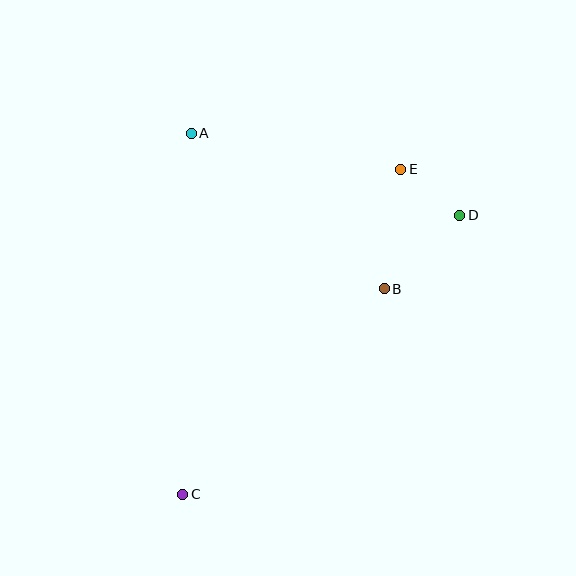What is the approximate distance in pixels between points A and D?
The distance between A and D is approximately 280 pixels.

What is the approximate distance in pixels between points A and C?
The distance between A and C is approximately 361 pixels.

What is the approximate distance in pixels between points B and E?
The distance between B and E is approximately 121 pixels.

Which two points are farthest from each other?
Points C and D are farthest from each other.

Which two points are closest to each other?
Points D and E are closest to each other.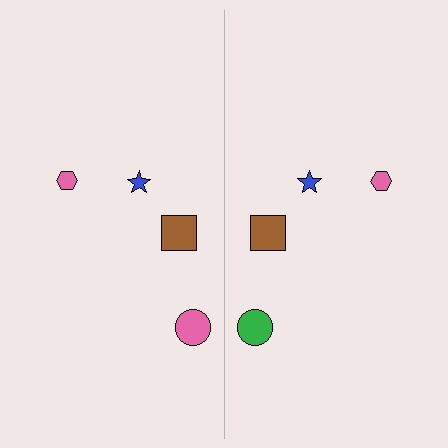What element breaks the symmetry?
The green circle on the right side breaks the symmetry — its mirror counterpart is pink.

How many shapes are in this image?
There are 8 shapes in this image.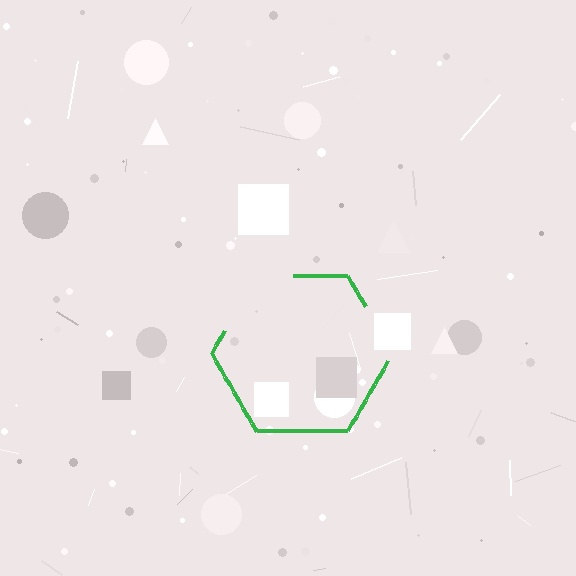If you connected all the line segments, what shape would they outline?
They would outline a hexagon.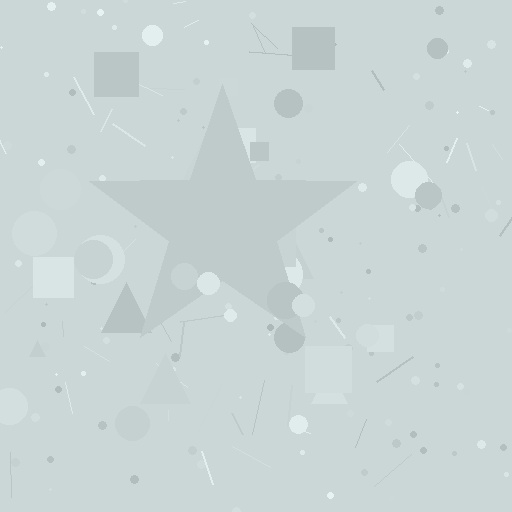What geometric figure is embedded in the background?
A star is embedded in the background.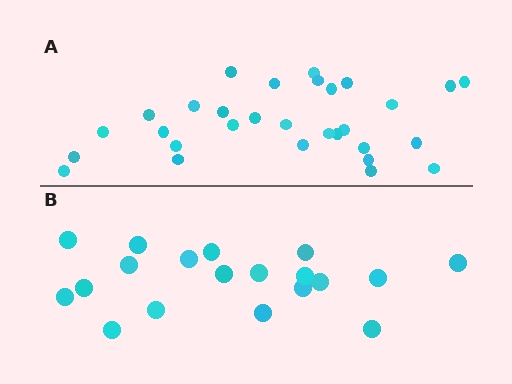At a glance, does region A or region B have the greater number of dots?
Region A (the top region) has more dots.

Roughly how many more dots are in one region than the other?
Region A has roughly 12 or so more dots than region B.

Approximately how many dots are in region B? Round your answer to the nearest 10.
About 20 dots. (The exact count is 19, which rounds to 20.)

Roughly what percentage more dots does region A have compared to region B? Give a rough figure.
About 60% more.